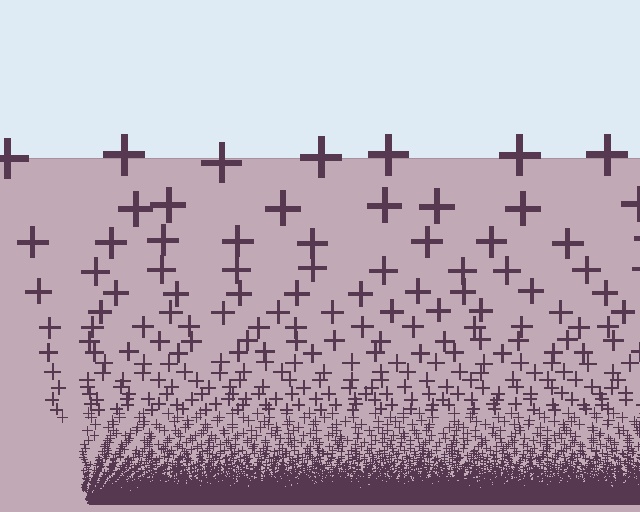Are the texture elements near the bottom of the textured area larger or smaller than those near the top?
Smaller. The gradient is inverted — elements near the bottom are smaller and denser.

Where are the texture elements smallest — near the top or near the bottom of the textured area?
Near the bottom.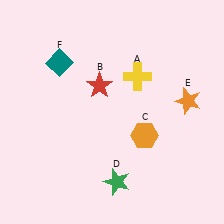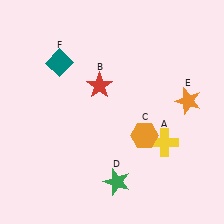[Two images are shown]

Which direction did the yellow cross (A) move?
The yellow cross (A) moved down.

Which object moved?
The yellow cross (A) moved down.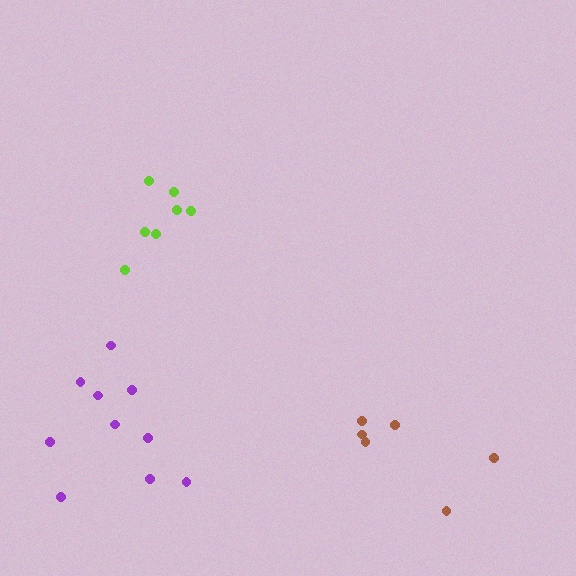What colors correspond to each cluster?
The clusters are colored: lime, purple, brown.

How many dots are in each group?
Group 1: 7 dots, Group 2: 10 dots, Group 3: 6 dots (23 total).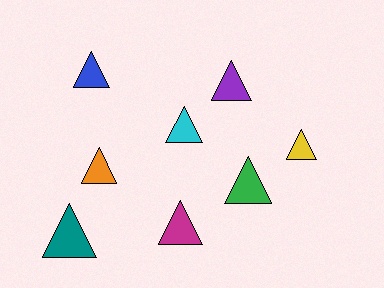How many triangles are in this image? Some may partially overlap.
There are 8 triangles.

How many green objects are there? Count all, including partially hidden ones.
There is 1 green object.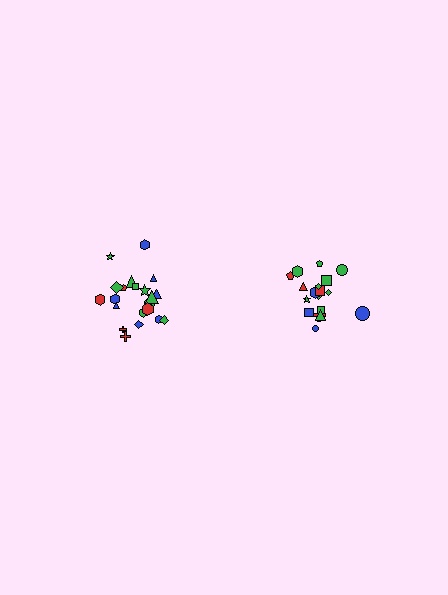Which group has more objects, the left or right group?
The left group.